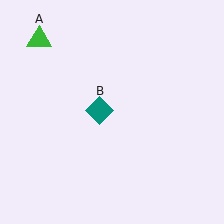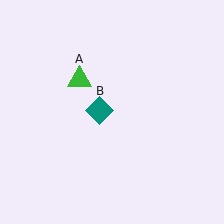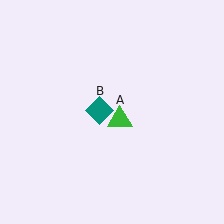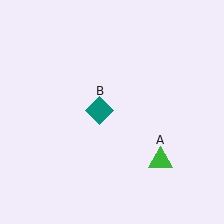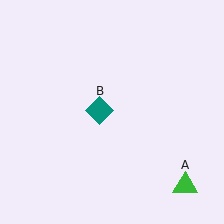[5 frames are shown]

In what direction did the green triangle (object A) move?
The green triangle (object A) moved down and to the right.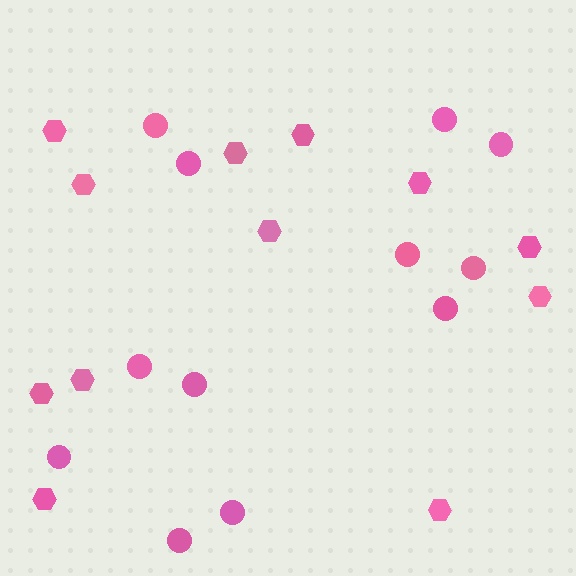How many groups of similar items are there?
There are 2 groups: one group of circles (12) and one group of hexagons (12).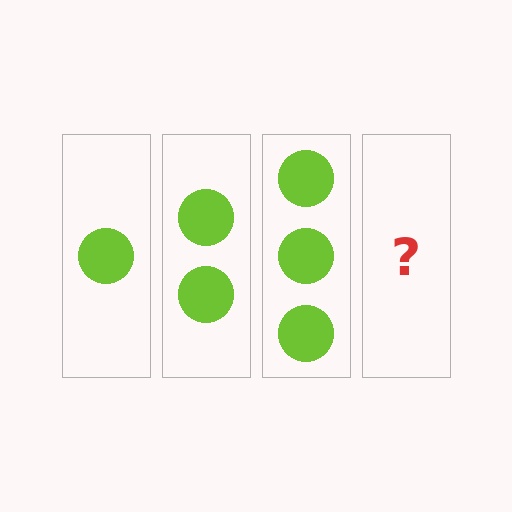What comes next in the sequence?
The next element should be 4 circles.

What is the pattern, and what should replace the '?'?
The pattern is that each step adds one more circle. The '?' should be 4 circles.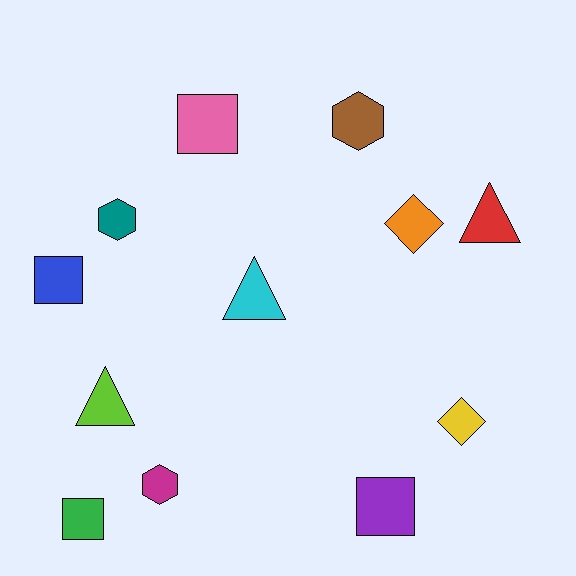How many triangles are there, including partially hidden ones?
There are 3 triangles.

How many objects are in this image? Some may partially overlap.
There are 12 objects.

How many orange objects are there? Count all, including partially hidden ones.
There is 1 orange object.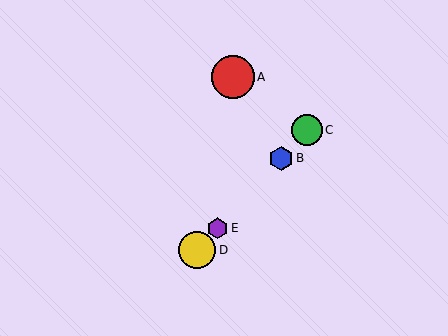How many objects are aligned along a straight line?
4 objects (B, C, D, E) are aligned along a straight line.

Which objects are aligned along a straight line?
Objects B, C, D, E are aligned along a straight line.